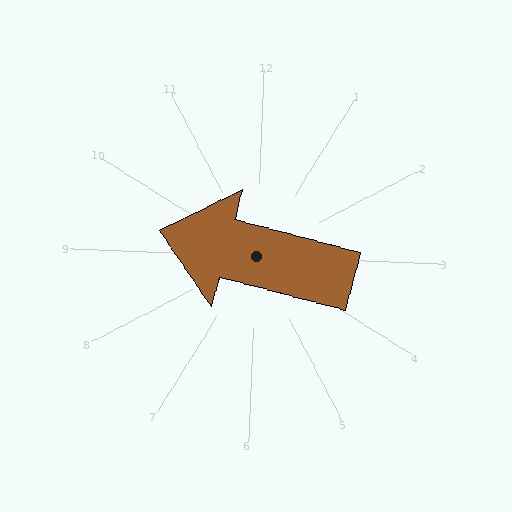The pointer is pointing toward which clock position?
Roughly 9 o'clock.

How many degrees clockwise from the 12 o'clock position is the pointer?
Approximately 282 degrees.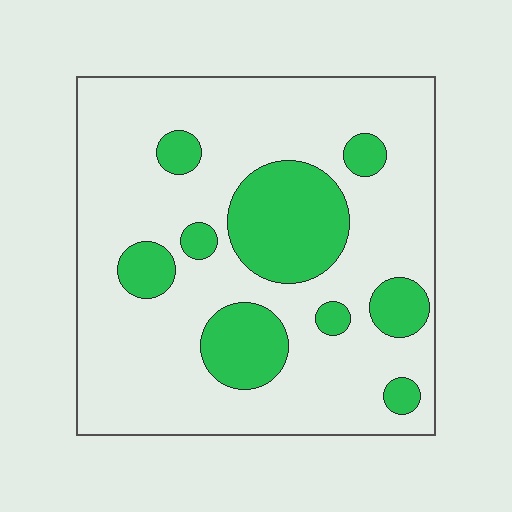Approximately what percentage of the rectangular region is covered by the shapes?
Approximately 25%.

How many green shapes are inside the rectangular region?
9.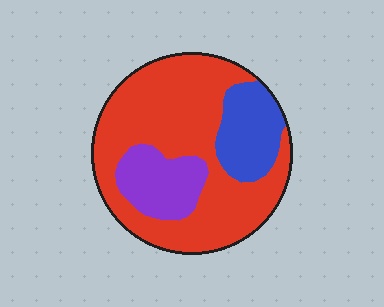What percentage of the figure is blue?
Blue covers 17% of the figure.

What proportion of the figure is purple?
Purple takes up about one sixth (1/6) of the figure.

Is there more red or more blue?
Red.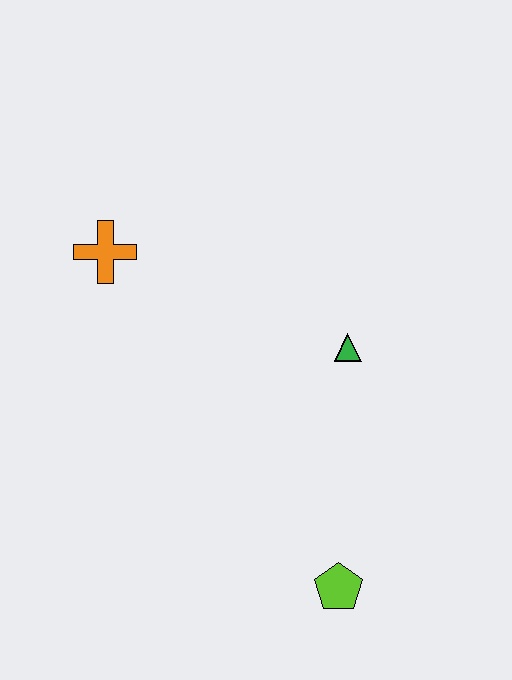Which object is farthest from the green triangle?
The orange cross is farthest from the green triangle.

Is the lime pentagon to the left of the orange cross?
No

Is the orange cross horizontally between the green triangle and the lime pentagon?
No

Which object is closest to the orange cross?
The green triangle is closest to the orange cross.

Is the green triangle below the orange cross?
Yes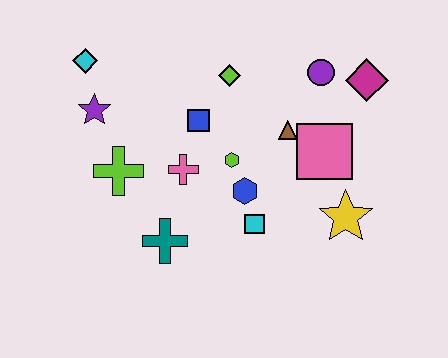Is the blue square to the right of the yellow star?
No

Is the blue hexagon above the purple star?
No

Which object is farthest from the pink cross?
The magenta diamond is farthest from the pink cross.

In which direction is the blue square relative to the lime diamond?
The blue square is below the lime diamond.